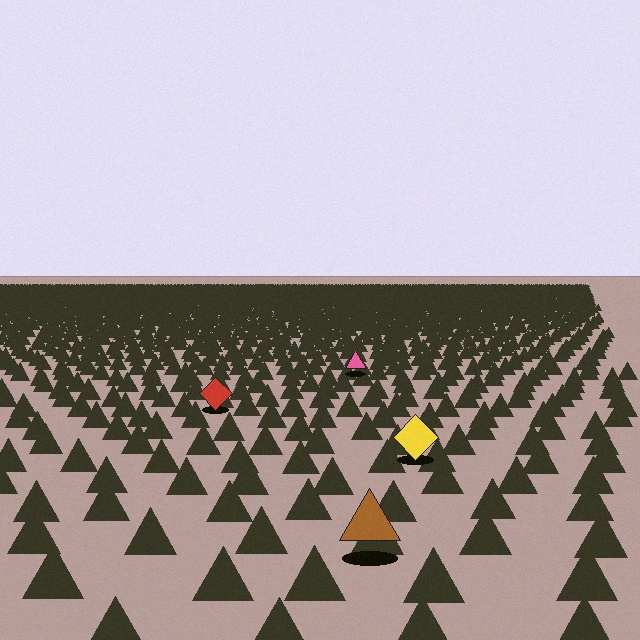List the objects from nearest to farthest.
From nearest to farthest: the brown triangle, the yellow diamond, the red diamond, the pink triangle.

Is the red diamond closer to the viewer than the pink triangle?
Yes. The red diamond is closer — you can tell from the texture gradient: the ground texture is coarser near it.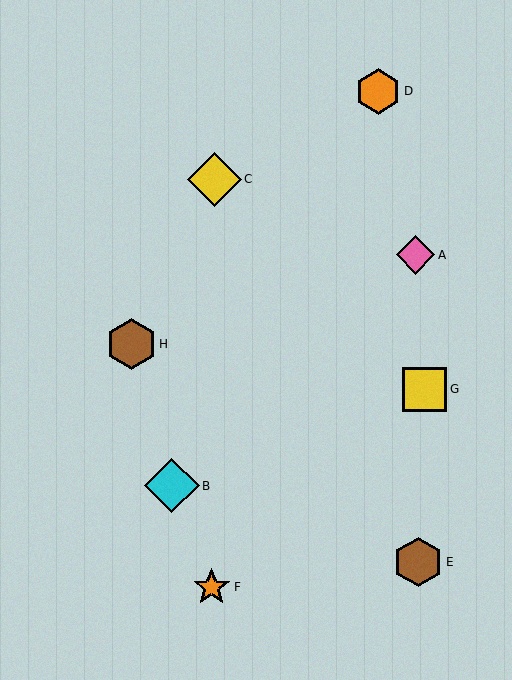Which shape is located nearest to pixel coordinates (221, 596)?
The orange star (labeled F) at (212, 587) is nearest to that location.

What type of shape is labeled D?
Shape D is an orange hexagon.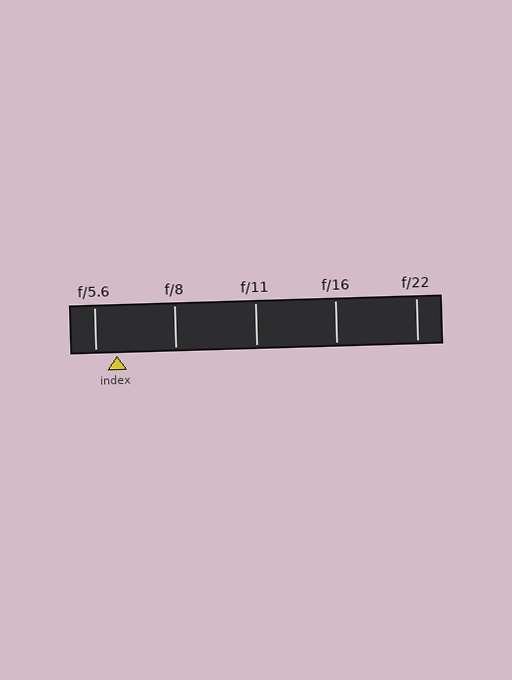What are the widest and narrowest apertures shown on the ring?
The widest aperture shown is f/5.6 and the narrowest is f/22.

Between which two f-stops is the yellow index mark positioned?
The index mark is between f/5.6 and f/8.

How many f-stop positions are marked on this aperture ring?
There are 5 f-stop positions marked.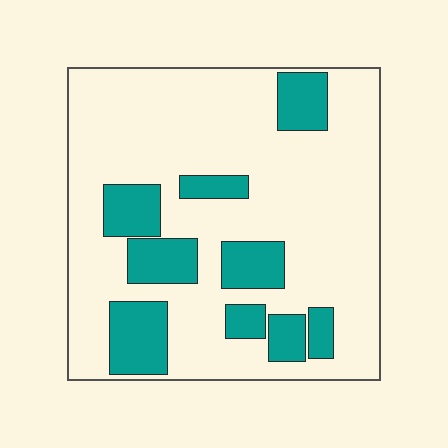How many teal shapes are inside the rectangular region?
9.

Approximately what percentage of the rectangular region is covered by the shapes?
Approximately 25%.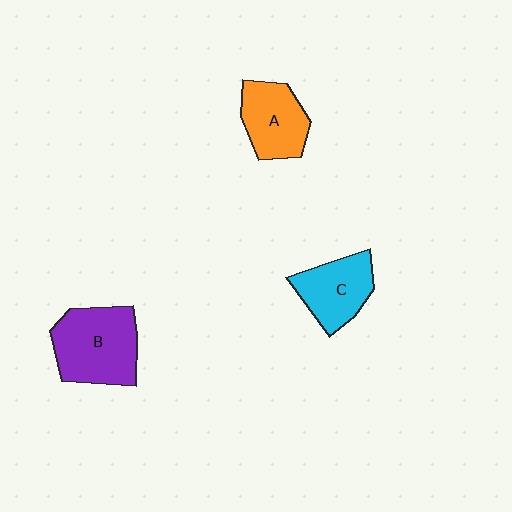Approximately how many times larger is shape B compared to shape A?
Approximately 1.4 times.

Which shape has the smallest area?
Shape C (cyan).